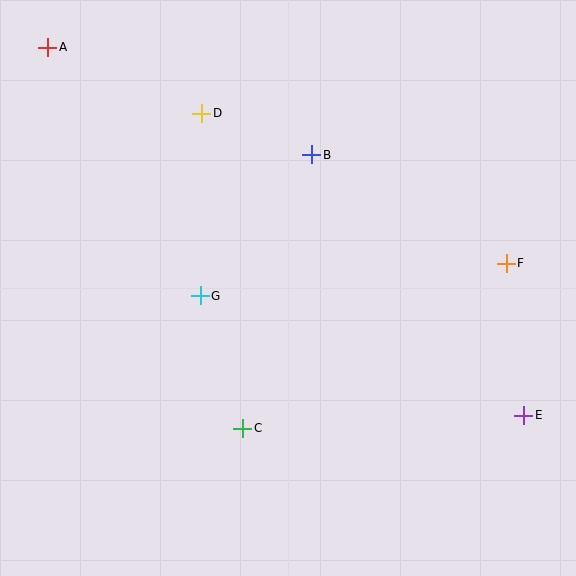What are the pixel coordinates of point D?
Point D is at (202, 113).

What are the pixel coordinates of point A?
Point A is at (48, 47).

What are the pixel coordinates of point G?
Point G is at (200, 296).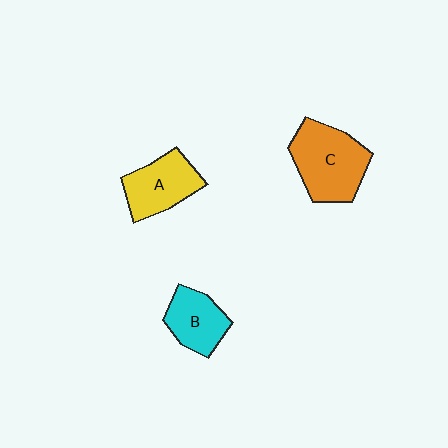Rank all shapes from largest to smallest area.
From largest to smallest: C (orange), A (yellow), B (cyan).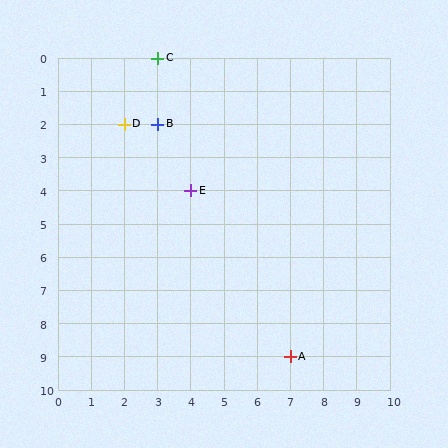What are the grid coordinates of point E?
Point E is at grid coordinates (4, 4).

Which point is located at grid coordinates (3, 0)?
Point C is at (3, 0).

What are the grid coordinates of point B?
Point B is at grid coordinates (3, 2).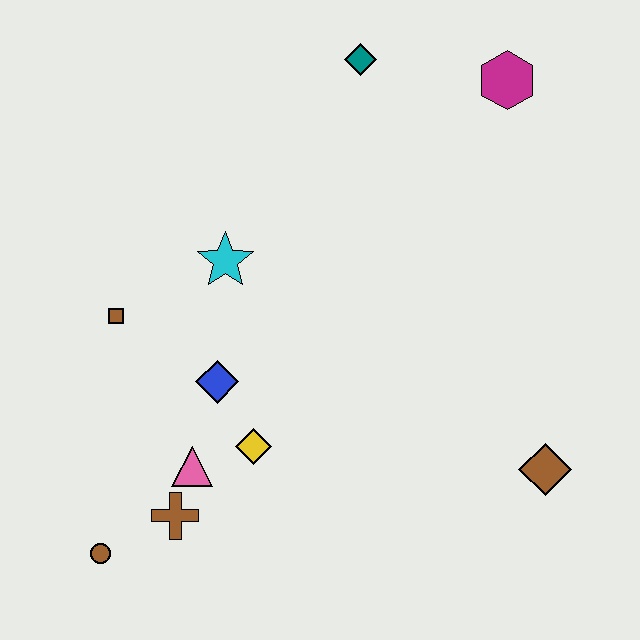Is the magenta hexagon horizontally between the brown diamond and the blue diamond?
Yes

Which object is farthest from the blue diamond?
The magenta hexagon is farthest from the blue diamond.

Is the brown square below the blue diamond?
No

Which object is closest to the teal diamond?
The magenta hexagon is closest to the teal diamond.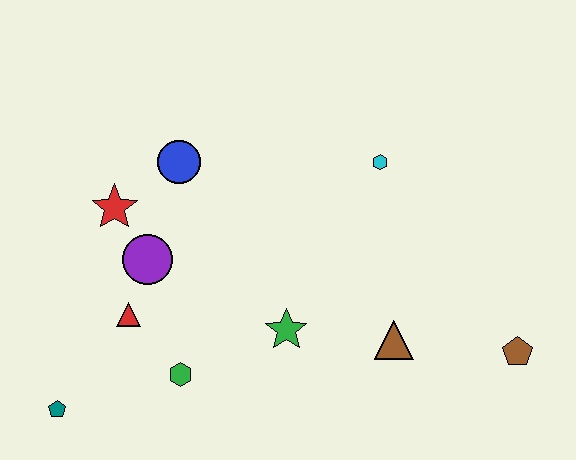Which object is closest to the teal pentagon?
The red triangle is closest to the teal pentagon.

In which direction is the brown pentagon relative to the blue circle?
The brown pentagon is to the right of the blue circle.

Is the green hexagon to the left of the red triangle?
No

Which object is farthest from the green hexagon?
The brown pentagon is farthest from the green hexagon.